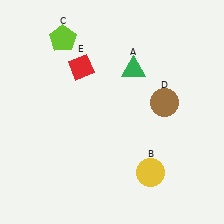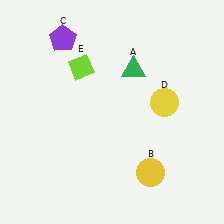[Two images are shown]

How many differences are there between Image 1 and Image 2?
There are 3 differences between the two images.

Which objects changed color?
C changed from lime to purple. D changed from brown to yellow. E changed from red to lime.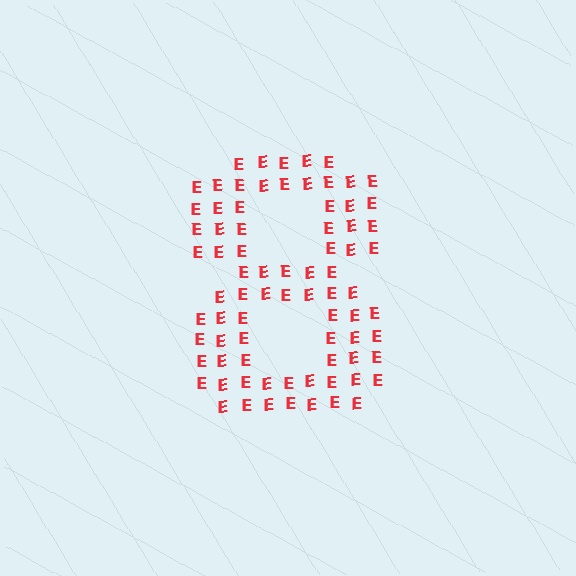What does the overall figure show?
The overall figure shows the digit 8.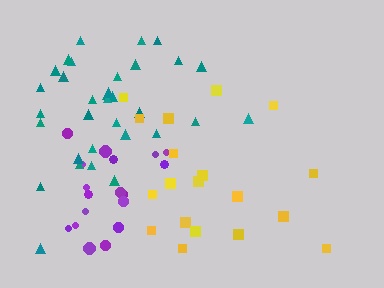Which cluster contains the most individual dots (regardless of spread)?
Teal (33).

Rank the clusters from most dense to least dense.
purple, teal, yellow.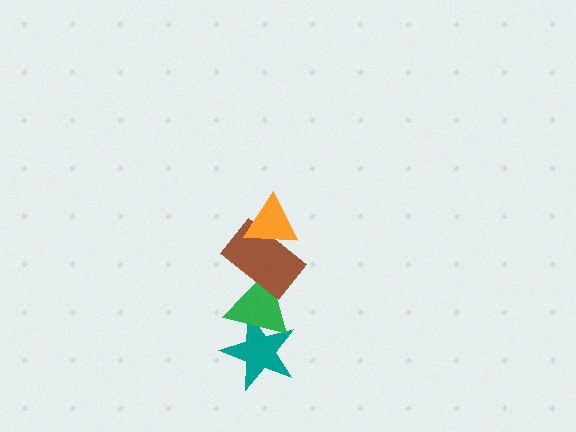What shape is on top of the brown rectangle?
The orange triangle is on top of the brown rectangle.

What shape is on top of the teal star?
The green triangle is on top of the teal star.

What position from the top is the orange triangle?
The orange triangle is 1st from the top.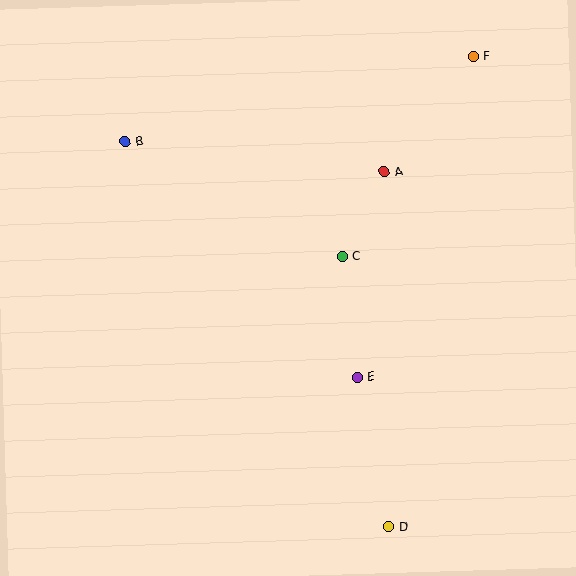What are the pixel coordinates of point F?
Point F is at (473, 56).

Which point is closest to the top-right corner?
Point F is closest to the top-right corner.